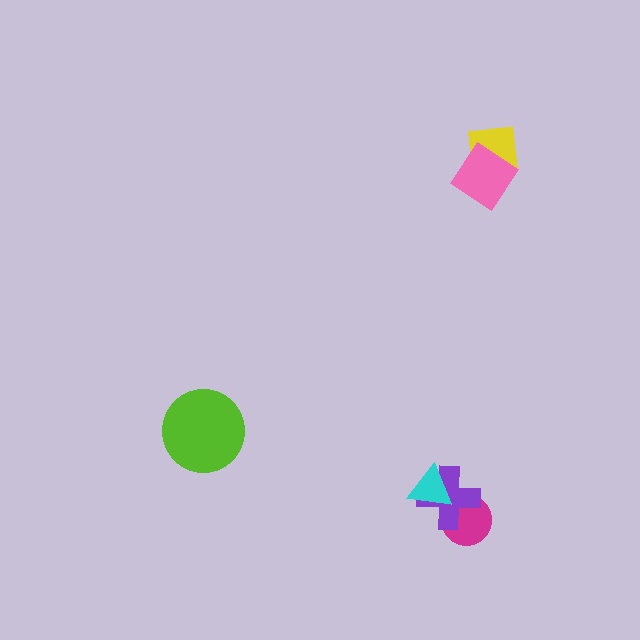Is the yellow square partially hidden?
Yes, it is partially covered by another shape.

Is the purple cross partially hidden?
Yes, it is partially covered by another shape.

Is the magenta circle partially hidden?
Yes, it is partially covered by another shape.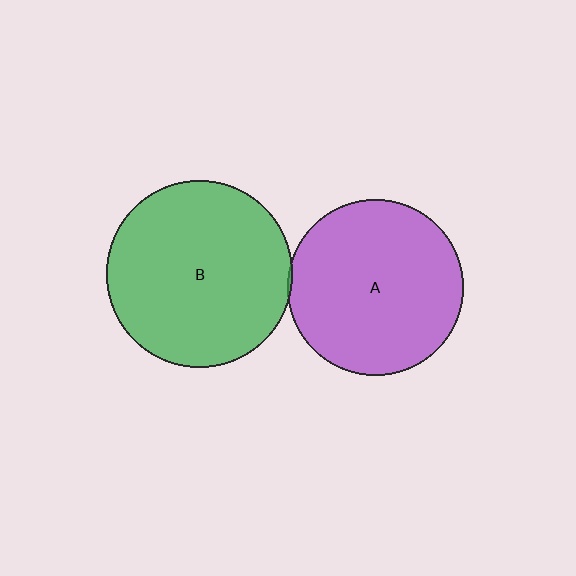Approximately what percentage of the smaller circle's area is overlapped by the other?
Approximately 5%.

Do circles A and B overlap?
Yes.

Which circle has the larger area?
Circle B (green).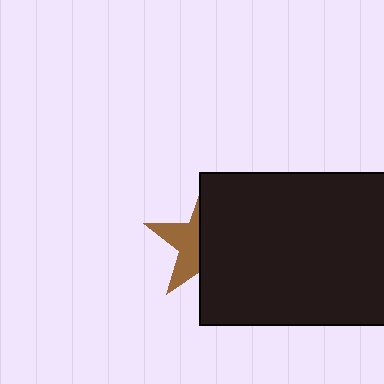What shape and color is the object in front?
The object in front is a black rectangle.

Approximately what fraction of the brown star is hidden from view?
Roughly 58% of the brown star is hidden behind the black rectangle.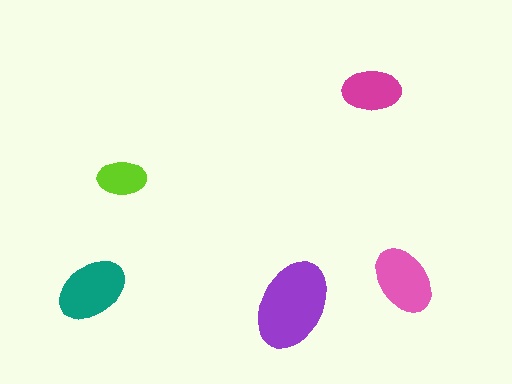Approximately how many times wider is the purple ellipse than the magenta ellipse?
About 1.5 times wider.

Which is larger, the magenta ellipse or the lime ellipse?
The magenta one.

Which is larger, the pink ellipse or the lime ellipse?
The pink one.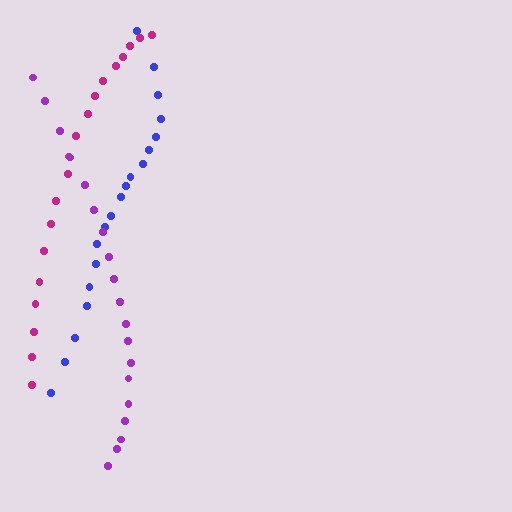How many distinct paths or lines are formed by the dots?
There are 3 distinct paths.